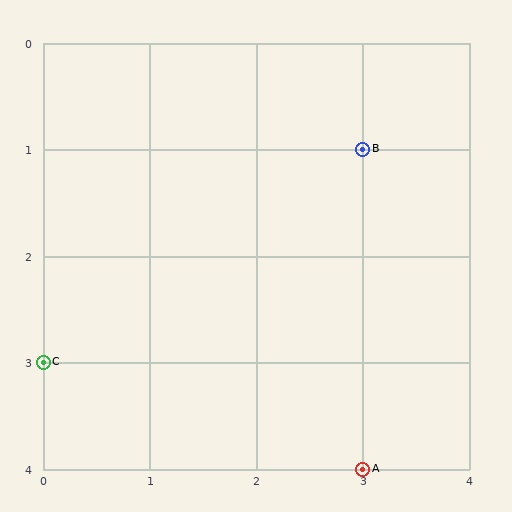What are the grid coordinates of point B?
Point B is at grid coordinates (3, 1).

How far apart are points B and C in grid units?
Points B and C are 3 columns and 2 rows apart (about 3.6 grid units diagonally).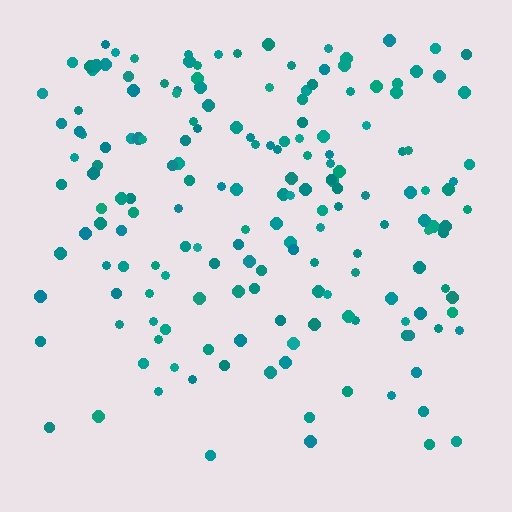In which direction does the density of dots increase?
From bottom to top, with the top side densest.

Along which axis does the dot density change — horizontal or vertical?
Vertical.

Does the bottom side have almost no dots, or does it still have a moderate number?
Still a moderate number, just noticeably fewer than the top.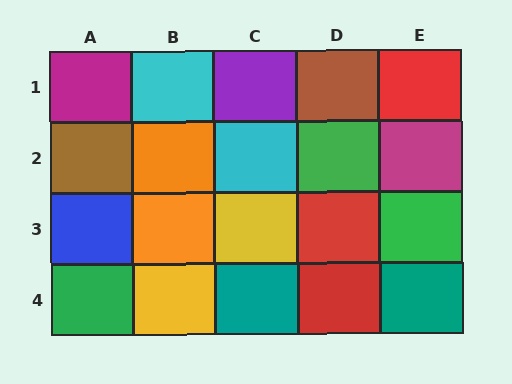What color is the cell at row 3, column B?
Orange.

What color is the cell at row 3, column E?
Green.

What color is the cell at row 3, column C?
Yellow.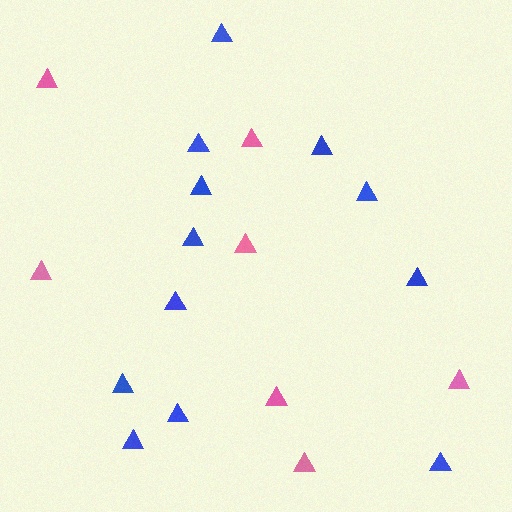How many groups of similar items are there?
There are 2 groups: one group of pink triangles (7) and one group of blue triangles (12).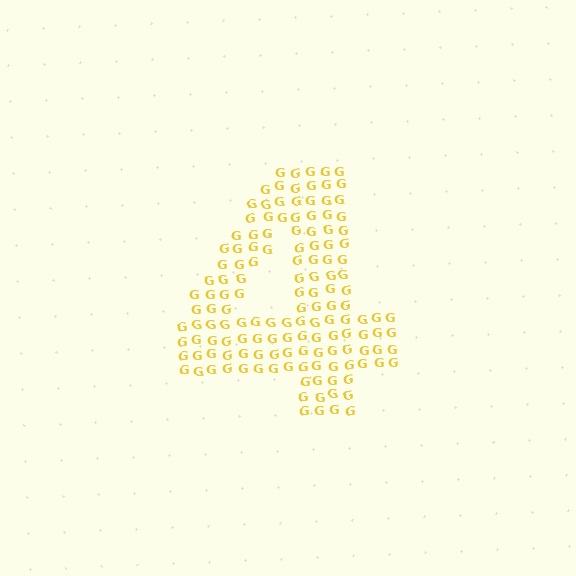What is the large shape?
The large shape is the digit 4.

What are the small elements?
The small elements are letter G's.